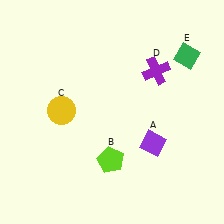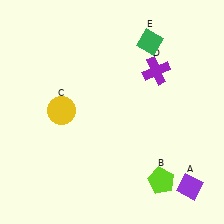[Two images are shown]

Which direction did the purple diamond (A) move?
The purple diamond (A) moved down.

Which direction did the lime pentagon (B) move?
The lime pentagon (B) moved right.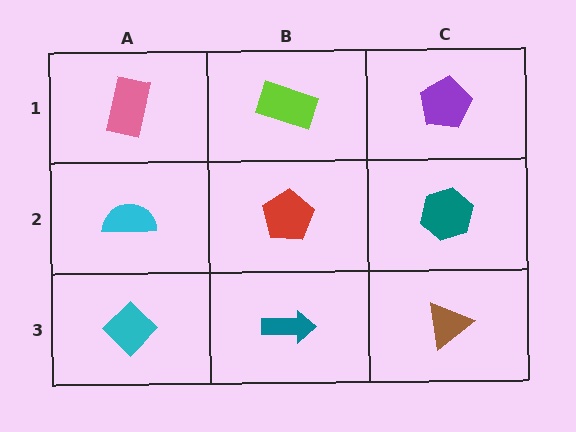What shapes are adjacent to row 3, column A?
A cyan semicircle (row 2, column A), a teal arrow (row 3, column B).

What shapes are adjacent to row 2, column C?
A purple pentagon (row 1, column C), a brown triangle (row 3, column C), a red pentagon (row 2, column B).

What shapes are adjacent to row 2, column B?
A lime rectangle (row 1, column B), a teal arrow (row 3, column B), a cyan semicircle (row 2, column A), a teal hexagon (row 2, column C).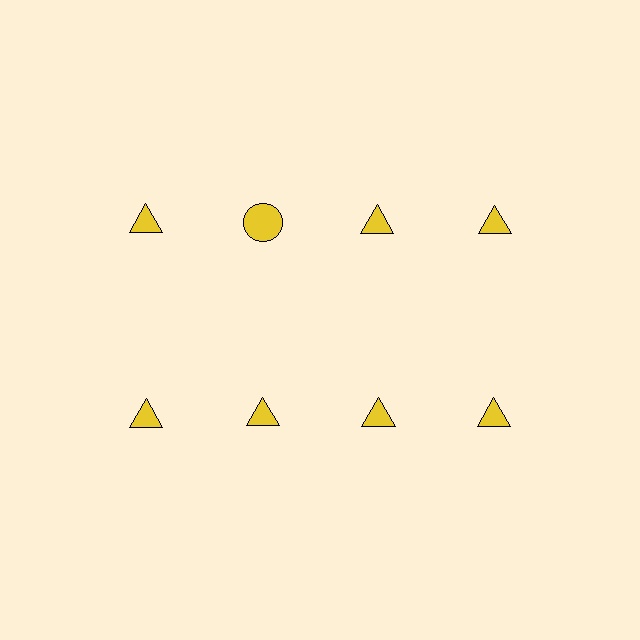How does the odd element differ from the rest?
It has a different shape: circle instead of triangle.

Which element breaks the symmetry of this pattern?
The yellow circle in the top row, second from left column breaks the symmetry. All other shapes are yellow triangles.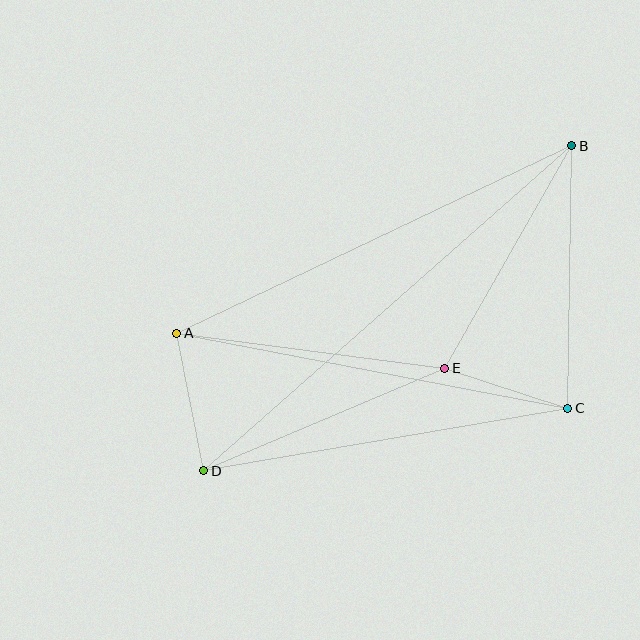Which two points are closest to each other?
Points C and E are closest to each other.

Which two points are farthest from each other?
Points B and D are farthest from each other.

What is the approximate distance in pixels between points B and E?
The distance between B and E is approximately 256 pixels.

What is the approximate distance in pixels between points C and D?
The distance between C and D is approximately 369 pixels.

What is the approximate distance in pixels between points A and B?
The distance between A and B is approximately 437 pixels.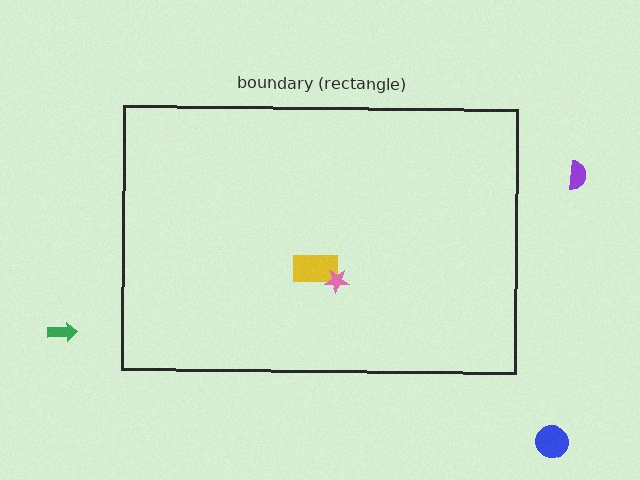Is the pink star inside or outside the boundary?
Inside.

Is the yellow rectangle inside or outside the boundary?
Inside.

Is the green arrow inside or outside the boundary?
Outside.